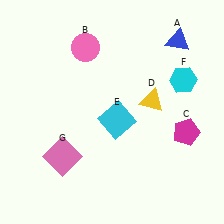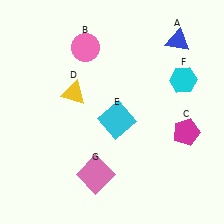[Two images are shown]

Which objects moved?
The objects that moved are: the yellow triangle (D), the pink square (G).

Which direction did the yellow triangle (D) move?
The yellow triangle (D) moved left.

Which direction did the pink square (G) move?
The pink square (G) moved right.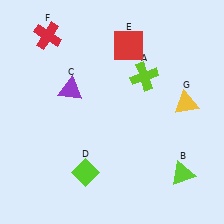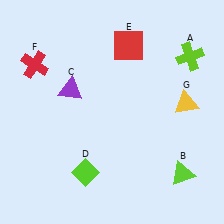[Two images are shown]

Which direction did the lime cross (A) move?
The lime cross (A) moved right.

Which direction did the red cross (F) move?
The red cross (F) moved down.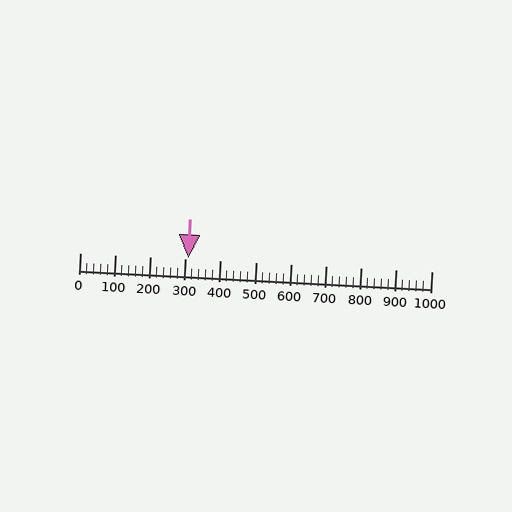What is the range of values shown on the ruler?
The ruler shows values from 0 to 1000.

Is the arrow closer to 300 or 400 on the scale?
The arrow is closer to 300.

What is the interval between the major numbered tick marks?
The major tick marks are spaced 100 units apart.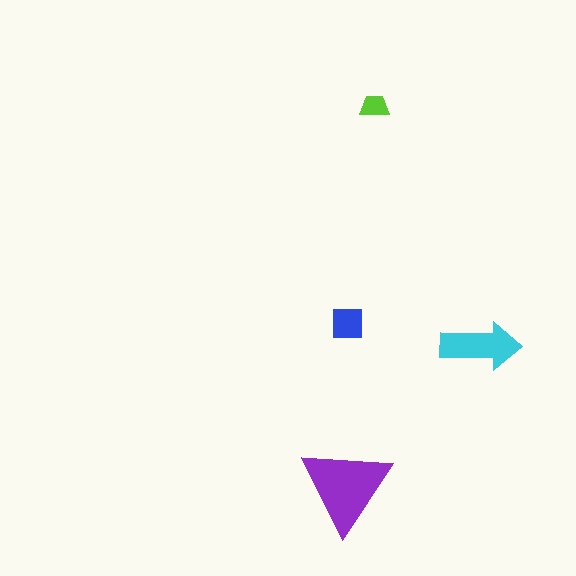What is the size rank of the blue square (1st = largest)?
3rd.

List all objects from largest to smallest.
The purple triangle, the cyan arrow, the blue square, the lime trapezoid.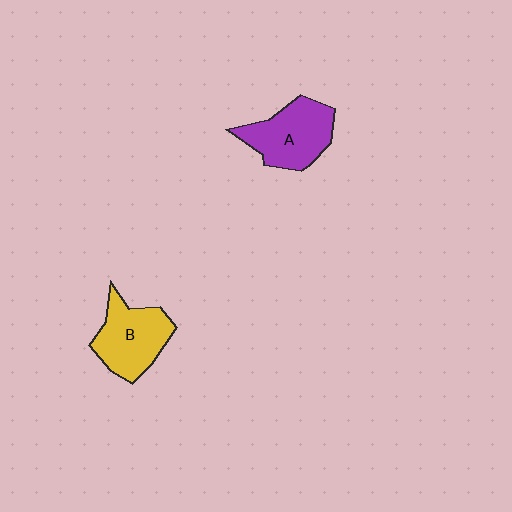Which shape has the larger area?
Shape A (purple).